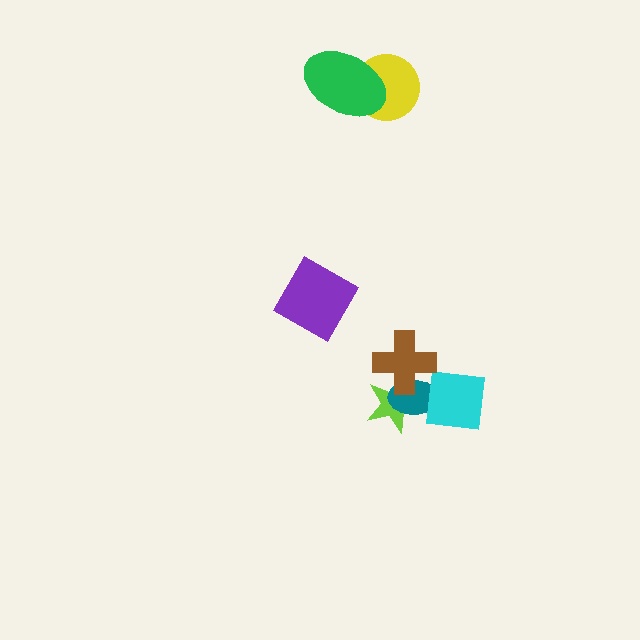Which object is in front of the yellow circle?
The green ellipse is in front of the yellow circle.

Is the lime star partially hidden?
Yes, it is partially covered by another shape.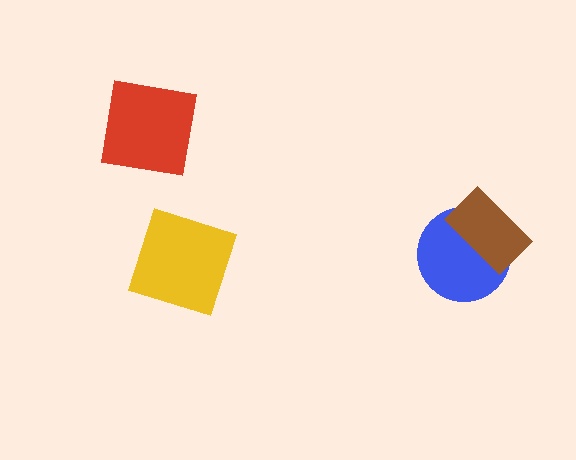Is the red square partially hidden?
No, no other shape covers it.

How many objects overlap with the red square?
0 objects overlap with the red square.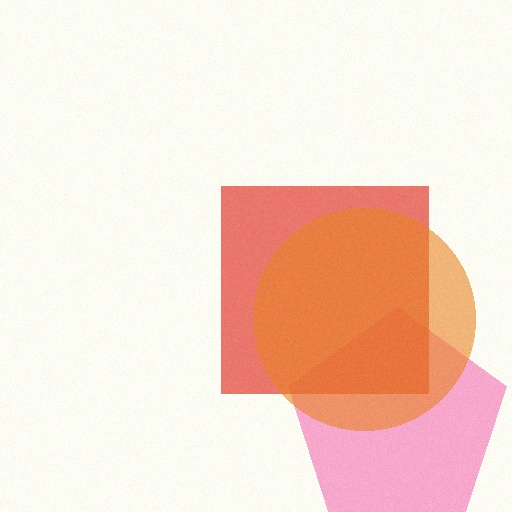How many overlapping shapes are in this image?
There are 3 overlapping shapes in the image.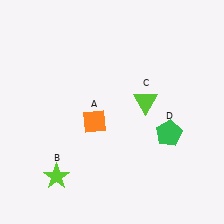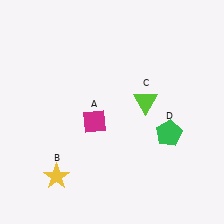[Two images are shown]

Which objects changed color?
A changed from orange to magenta. B changed from lime to yellow.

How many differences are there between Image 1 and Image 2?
There are 2 differences between the two images.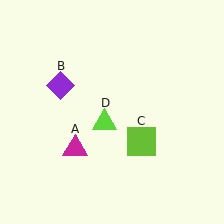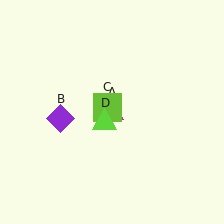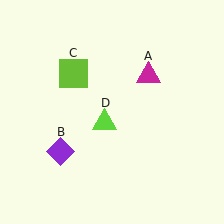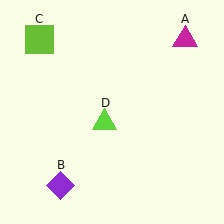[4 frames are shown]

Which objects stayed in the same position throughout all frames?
Lime triangle (object D) remained stationary.